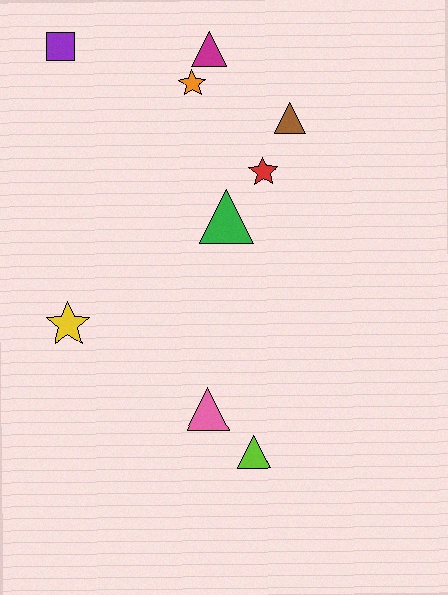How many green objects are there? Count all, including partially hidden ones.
There is 1 green object.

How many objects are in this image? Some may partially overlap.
There are 9 objects.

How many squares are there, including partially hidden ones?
There is 1 square.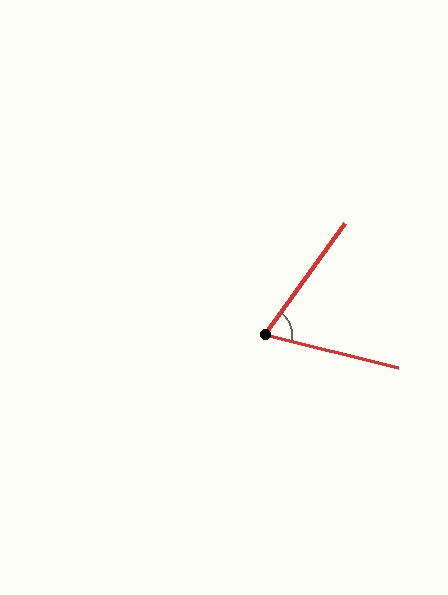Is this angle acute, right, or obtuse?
It is acute.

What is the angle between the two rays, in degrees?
Approximately 68 degrees.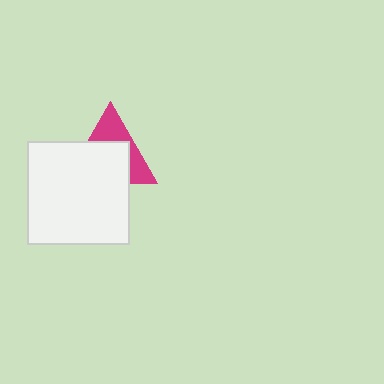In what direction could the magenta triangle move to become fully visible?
The magenta triangle could move up. That would shift it out from behind the white rectangle entirely.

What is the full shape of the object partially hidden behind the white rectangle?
The partially hidden object is a magenta triangle.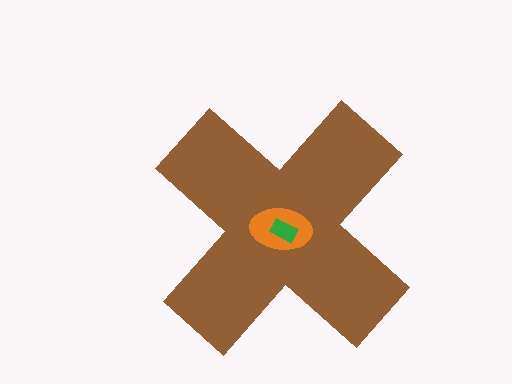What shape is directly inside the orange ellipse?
The green rectangle.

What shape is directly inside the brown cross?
The orange ellipse.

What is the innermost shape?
The green rectangle.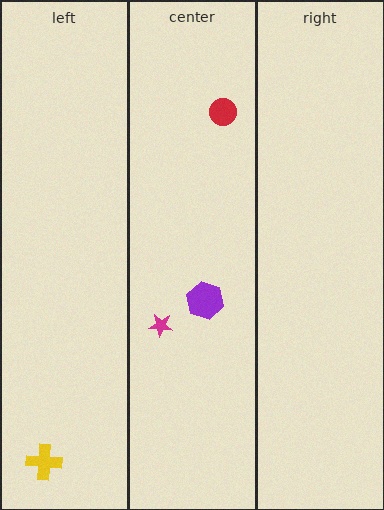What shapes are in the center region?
The magenta star, the red circle, the purple hexagon.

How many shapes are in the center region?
3.